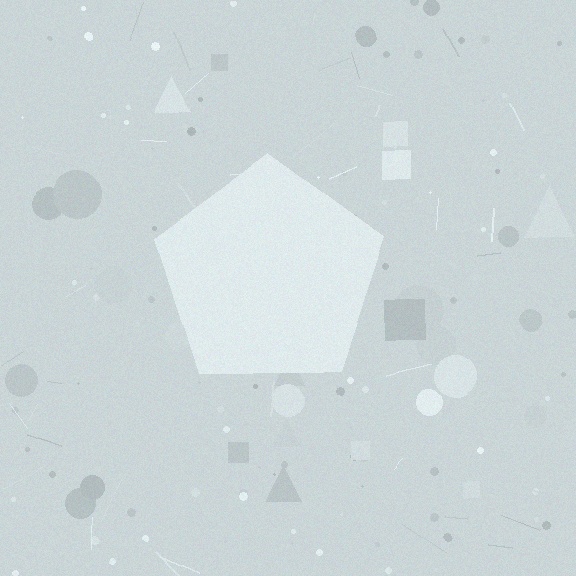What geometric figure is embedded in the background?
A pentagon is embedded in the background.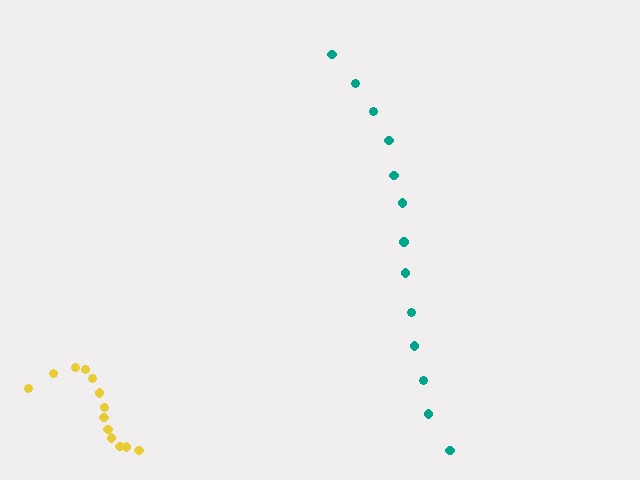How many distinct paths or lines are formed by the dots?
There are 2 distinct paths.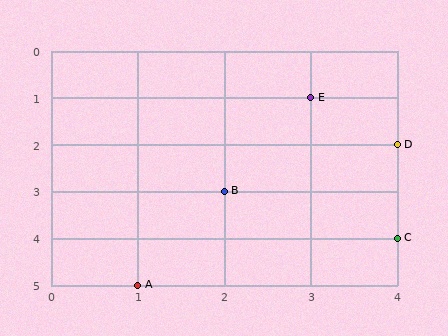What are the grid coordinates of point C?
Point C is at grid coordinates (4, 4).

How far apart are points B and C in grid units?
Points B and C are 2 columns and 1 row apart (about 2.2 grid units diagonally).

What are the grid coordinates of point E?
Point E is at grid coordinates (3, 1).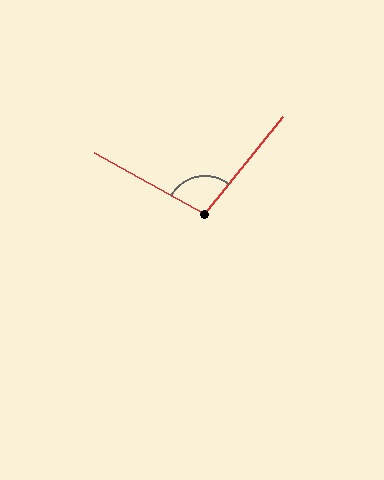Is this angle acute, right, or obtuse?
It is obtuse.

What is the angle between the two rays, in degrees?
Approximately 100 degrees.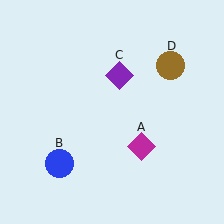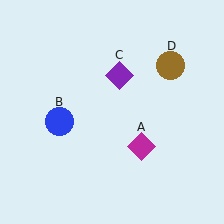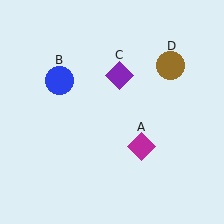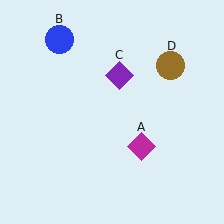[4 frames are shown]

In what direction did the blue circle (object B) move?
The blue circle (object B) moved up.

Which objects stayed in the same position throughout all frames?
Magenta diamond (object A) and purple diamond (object C) and brown circle (object D) remained stationary.